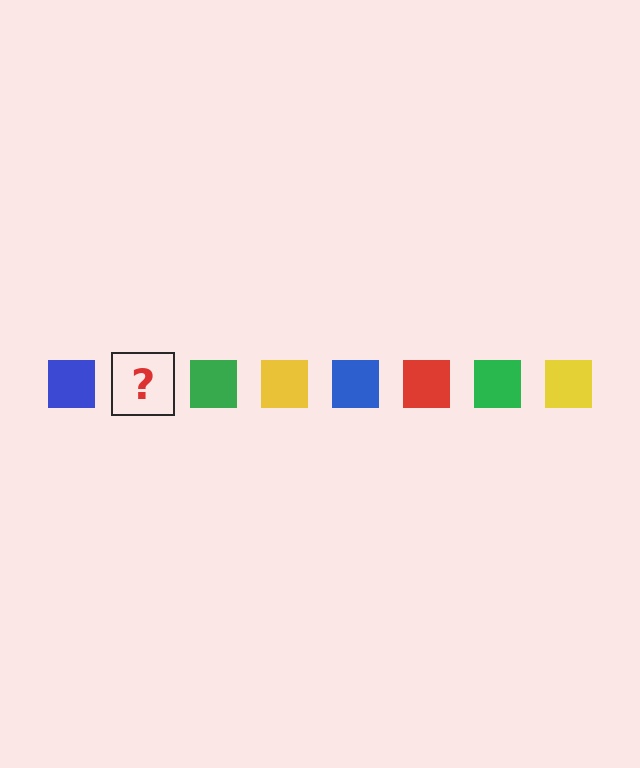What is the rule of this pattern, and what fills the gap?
The rule is that the pattern cycles through blue, red, green, yellow squares. The gap should be filled with a red square.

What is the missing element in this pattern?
The missing element is a red square.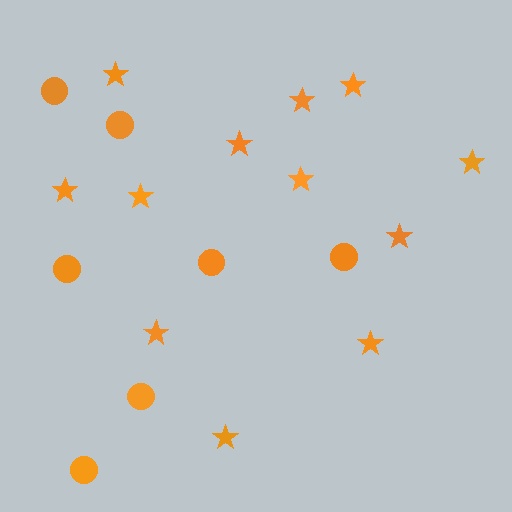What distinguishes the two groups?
There are 2 groups: one group of stars (12) and one group of circles (7).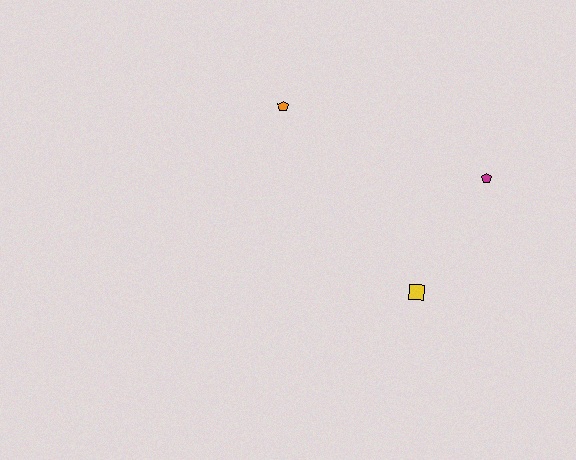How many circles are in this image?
There are no circles.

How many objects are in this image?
There are 3 objects.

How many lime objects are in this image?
There are no lime objects.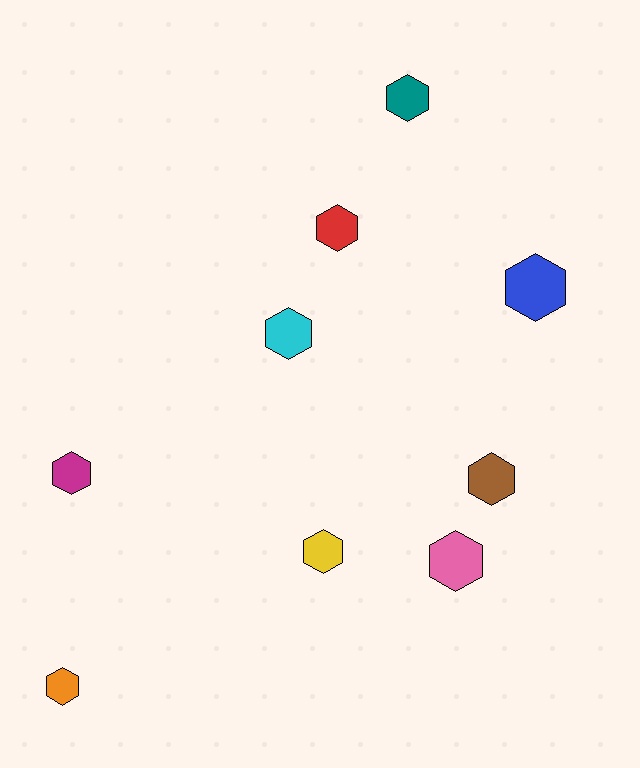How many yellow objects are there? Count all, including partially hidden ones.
There is 1 yellow object.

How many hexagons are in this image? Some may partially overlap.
There are 9 hexagons.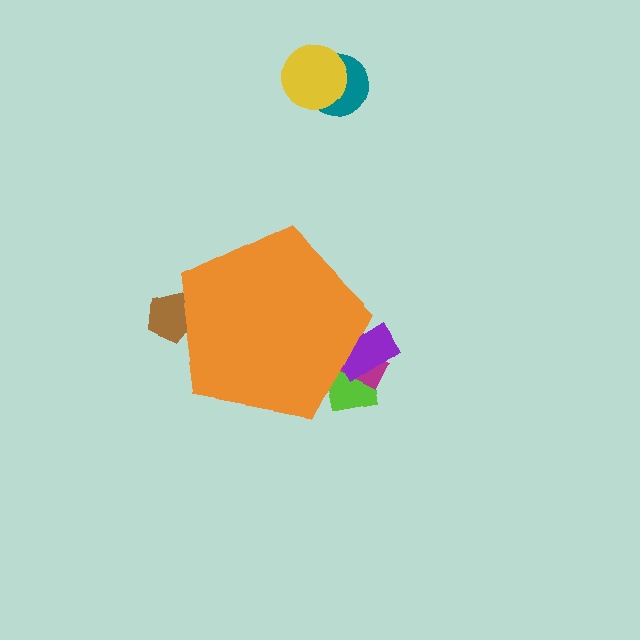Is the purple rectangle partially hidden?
Yes, the purple rectangle is partially hidden behind the orange pentagon.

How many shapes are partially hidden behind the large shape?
4 shapes are partially hidden.